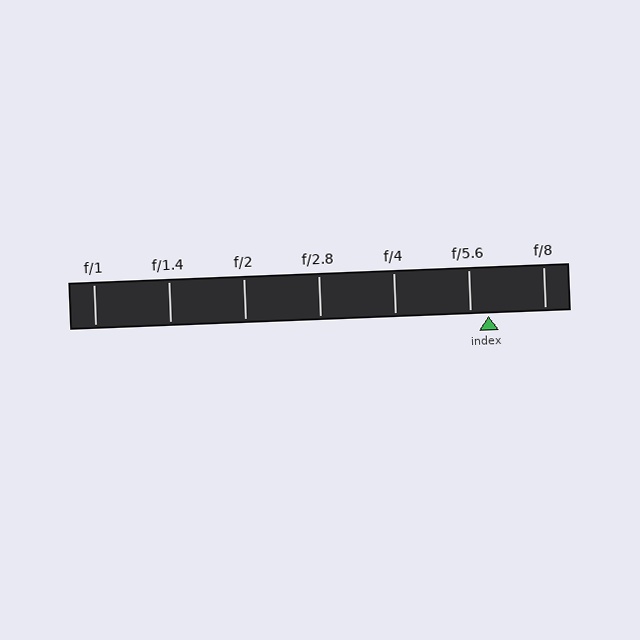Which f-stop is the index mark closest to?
The index mark is closest to f/5.6.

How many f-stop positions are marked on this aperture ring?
There are 7 f-stop positions marked.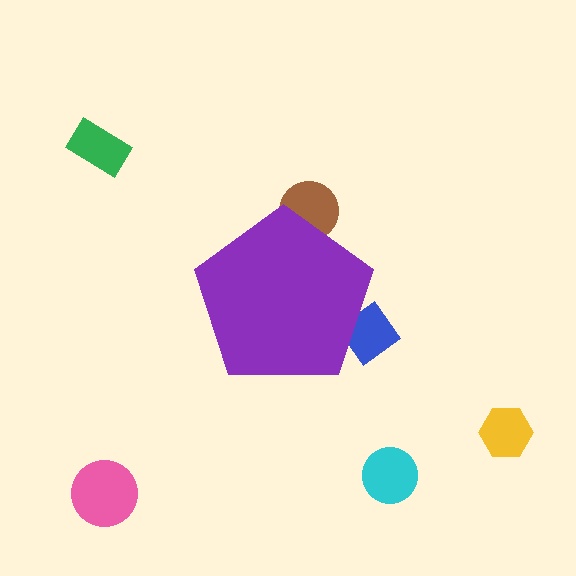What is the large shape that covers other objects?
A purple pentagon.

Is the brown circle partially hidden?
Yes, the brown circle is partially hidden behind the purple pentagon.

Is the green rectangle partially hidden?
No, the green rectangle is fully visible.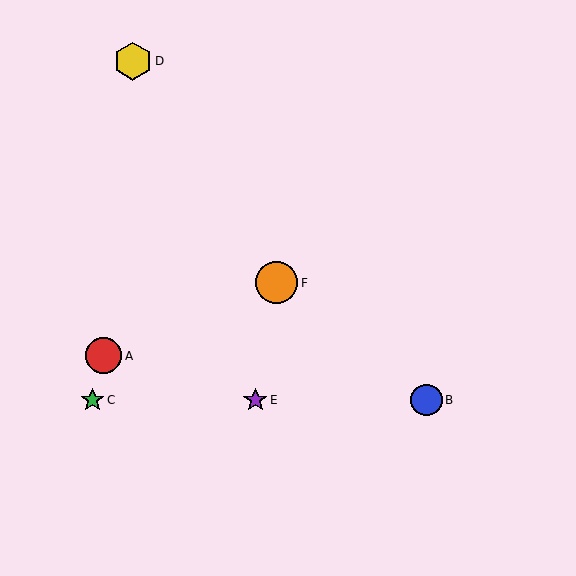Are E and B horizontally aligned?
Yes, both are at y≈400.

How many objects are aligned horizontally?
3 objects (B, C, E) are aligned horizontally.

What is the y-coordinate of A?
Object A is at y≈356.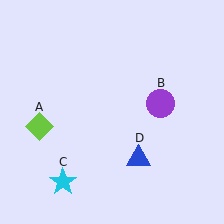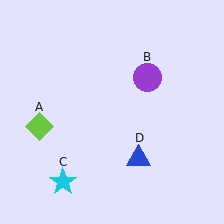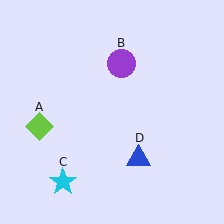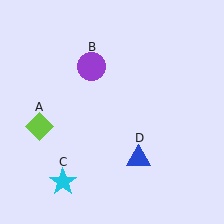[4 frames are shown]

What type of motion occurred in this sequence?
The purple circle (object B) rotated counterclockwise around the center of the scene.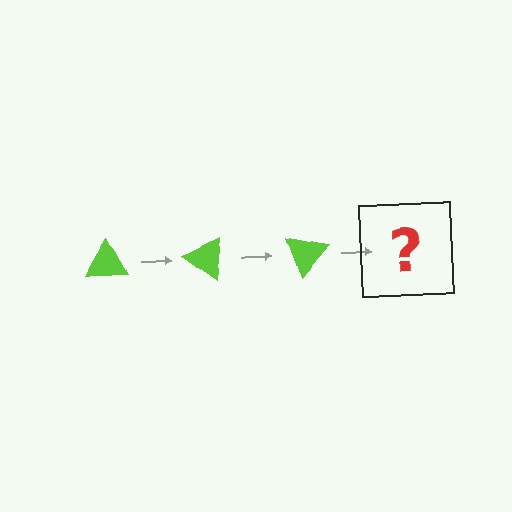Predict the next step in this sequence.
The next step is a lime triangle rotated 105 degrees.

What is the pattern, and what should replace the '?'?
The pattern is that the triangle rotates 35 degrees each step. The '?' should be a lime triangle rotated 105 degrees.